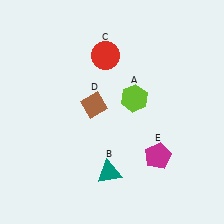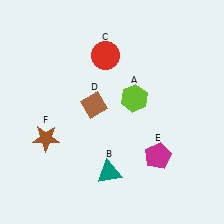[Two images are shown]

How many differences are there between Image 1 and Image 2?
There is 1 difference between the two images.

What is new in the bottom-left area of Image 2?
A brown star (F) was added in the bottom-left area of Image 2.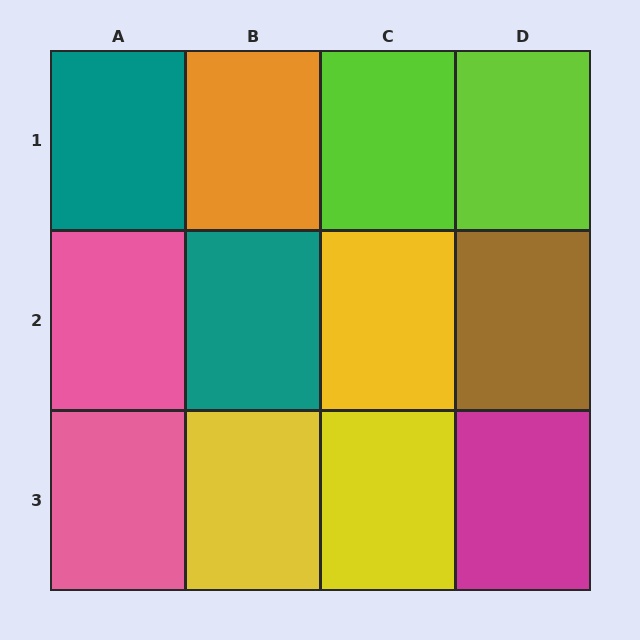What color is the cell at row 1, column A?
Teal.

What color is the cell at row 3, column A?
Pink.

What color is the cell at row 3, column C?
Yellow.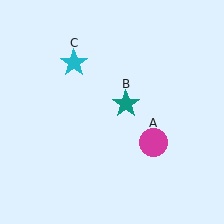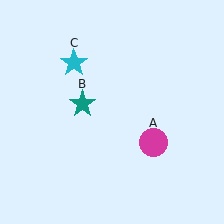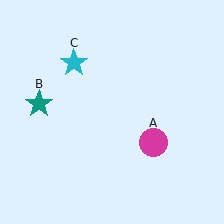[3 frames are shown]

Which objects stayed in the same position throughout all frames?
Magenta circle (object A) and cyan star (object C) remained stationary.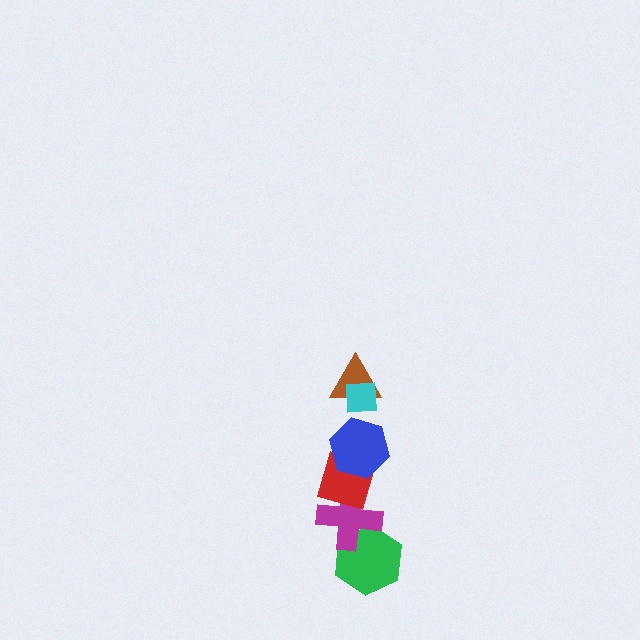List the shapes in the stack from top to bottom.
From top to bottom: the cyan square, the brown triangle, the blue hexagon, the red diamond, the magenta cross, the green hexagon.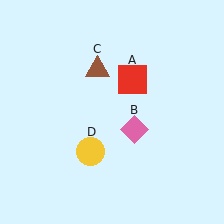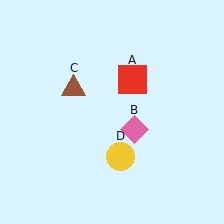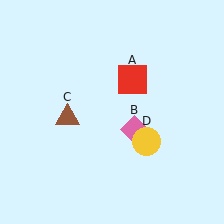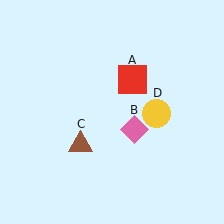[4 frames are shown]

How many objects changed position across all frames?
2 objects changed position: brown triangle (object C), yellow circle (object D).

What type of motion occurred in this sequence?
The brown triangle (object C), yellow circle (object D) rotated counterclockwise around the center of the scene.